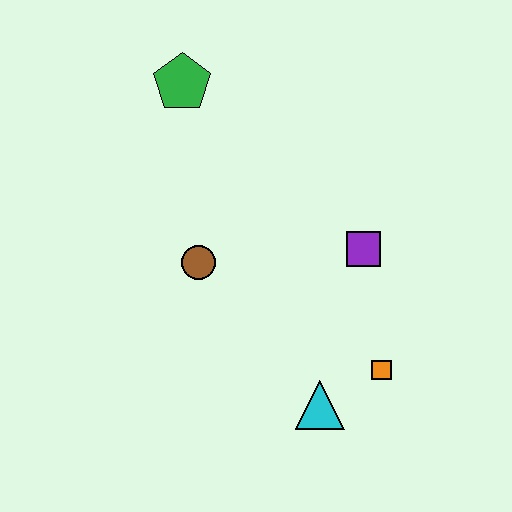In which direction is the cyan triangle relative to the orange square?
The cyan triangle is to the left of the orange square.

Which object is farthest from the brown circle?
The orange square is farthest from the brown circle.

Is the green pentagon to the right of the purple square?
No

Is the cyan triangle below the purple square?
Yes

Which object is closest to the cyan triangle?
The orange square is closest to the cyan triangle.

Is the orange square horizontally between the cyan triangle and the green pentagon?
No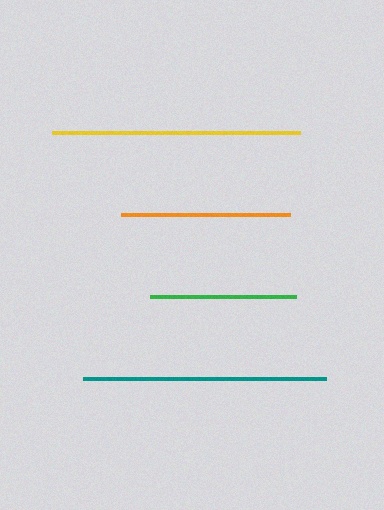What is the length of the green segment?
The green segment is approximately 146 pixels long.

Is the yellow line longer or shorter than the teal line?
The yellow line is longer than the teal line.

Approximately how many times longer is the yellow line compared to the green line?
The yellow line is approximately 1.7 times the length of the green line.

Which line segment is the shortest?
The green line is the shortest at approximately 146 pixels.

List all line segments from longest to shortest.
From longest to shortest: yellow, teal, orange, green.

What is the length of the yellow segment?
The yellow segment is approximately 248 pixels long.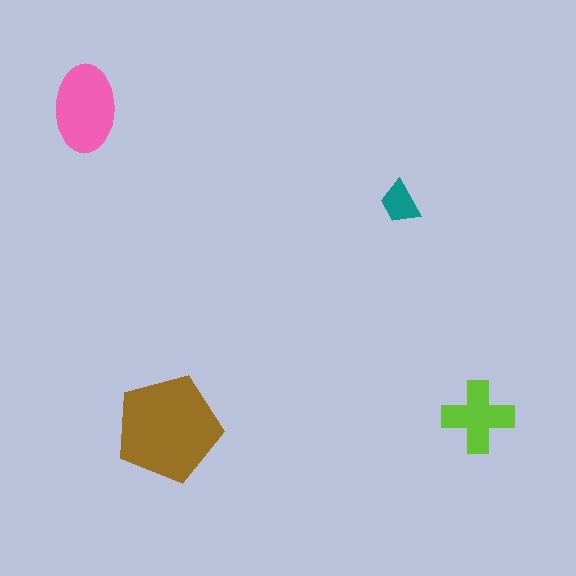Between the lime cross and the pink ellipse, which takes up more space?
The pink ellipse.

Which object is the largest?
The brown pentagon.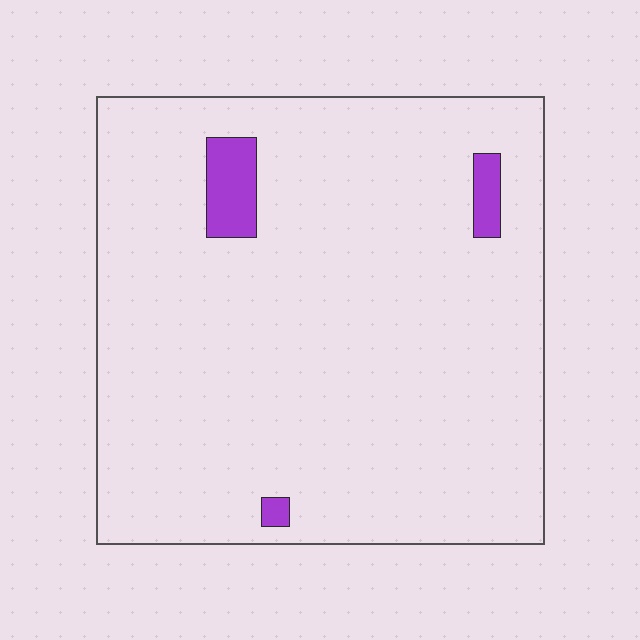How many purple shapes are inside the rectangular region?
3.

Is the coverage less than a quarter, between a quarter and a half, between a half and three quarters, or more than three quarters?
Less than a quarter.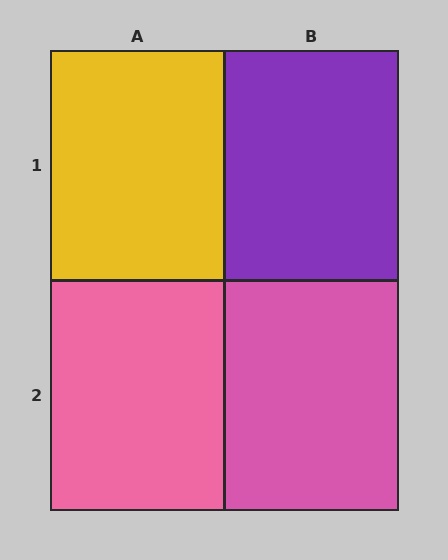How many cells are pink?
2 cells are pink.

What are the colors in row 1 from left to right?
Yellow, purple.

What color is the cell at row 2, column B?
Pink.